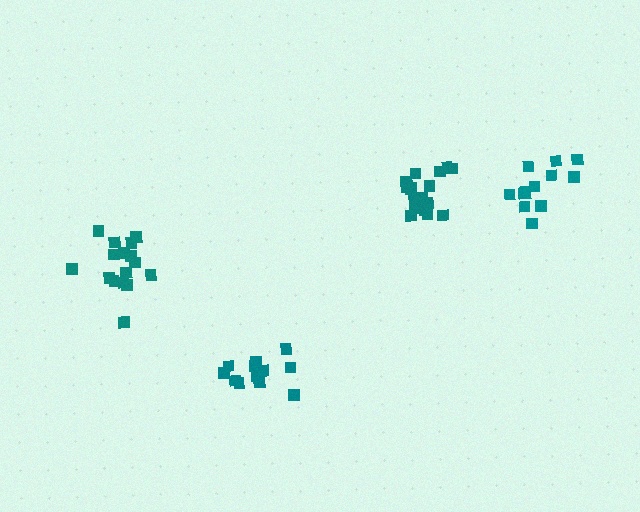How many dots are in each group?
Group 1: 16 dots, Group 2: 18 dots, Group 3: 13 dots, Group 4: 13 dots (60 total).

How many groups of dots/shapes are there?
There are 4 groups.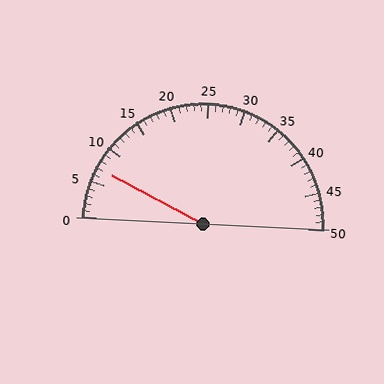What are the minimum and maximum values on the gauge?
The gauge ranges from 0 to 50.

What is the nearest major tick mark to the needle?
The nearest major tick mark is 5.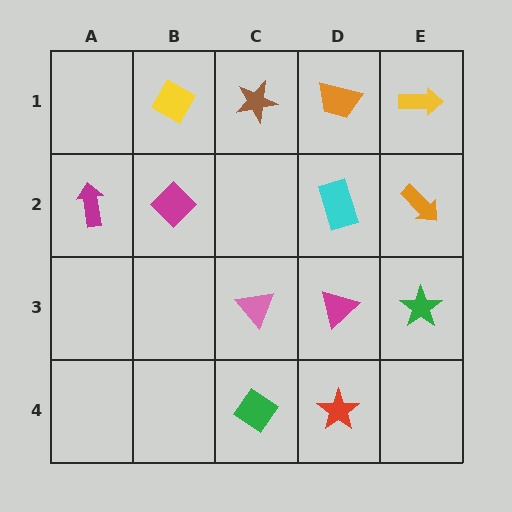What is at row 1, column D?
An orange trapezoid.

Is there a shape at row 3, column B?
No, that cell is empty.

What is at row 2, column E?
An orange arrow.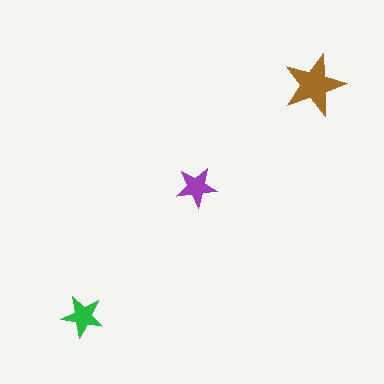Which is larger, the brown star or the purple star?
The brown one.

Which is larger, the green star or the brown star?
The brown one.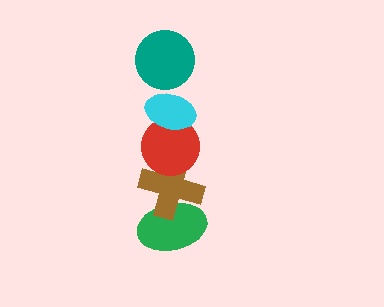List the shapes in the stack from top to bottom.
From top to bottom: the teal circle, the cyan ellipse, the red circle, the brown cross, the green ellipse.